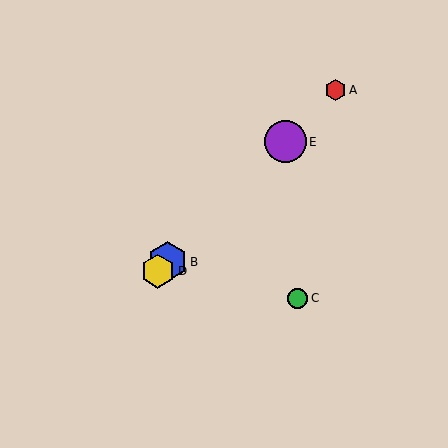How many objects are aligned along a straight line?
4 objects (A, B, D, E) are aligned along a straight line.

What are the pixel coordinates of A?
Object A is at (336, 90).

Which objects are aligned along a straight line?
Objects A, B, D, E are aligned along a straight line.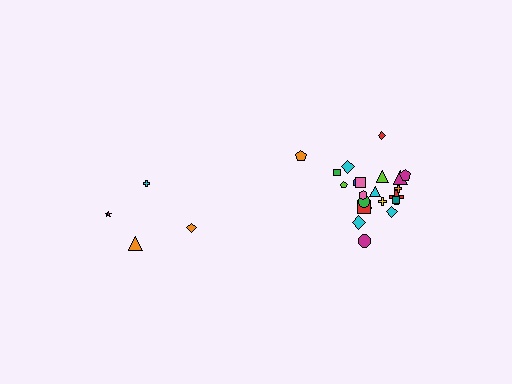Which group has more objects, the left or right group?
The right group.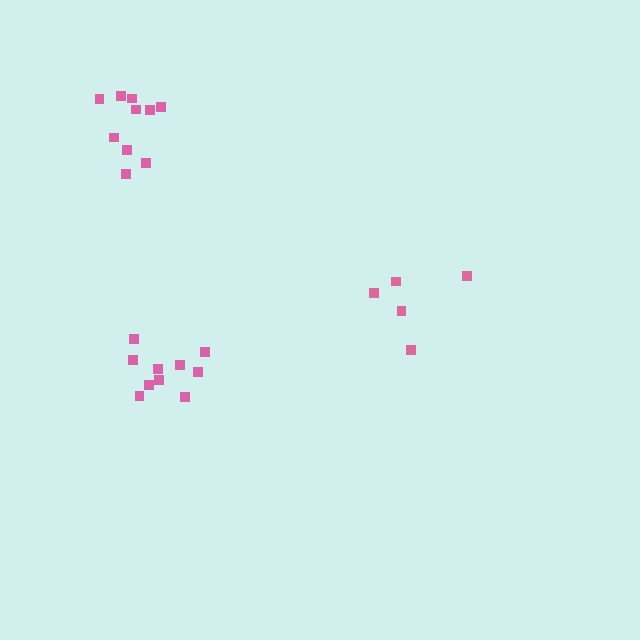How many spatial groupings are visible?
There are 3 spatial groupings.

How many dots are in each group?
Group 1: 5 dots, Group 2: 10 dots, Group 3: 10 dots (25 total).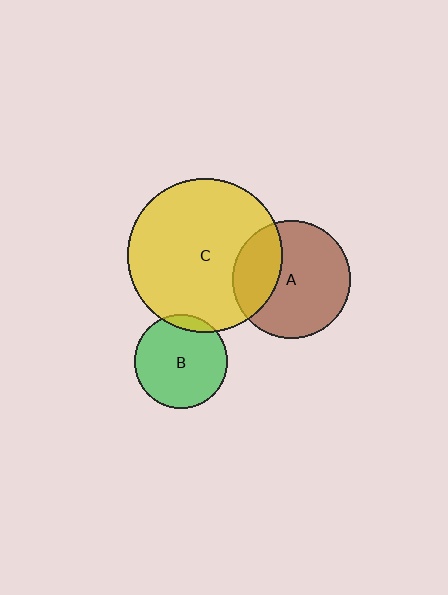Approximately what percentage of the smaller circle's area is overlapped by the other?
Approximately 10%.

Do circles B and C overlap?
Yes.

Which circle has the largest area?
Circle C (yellow).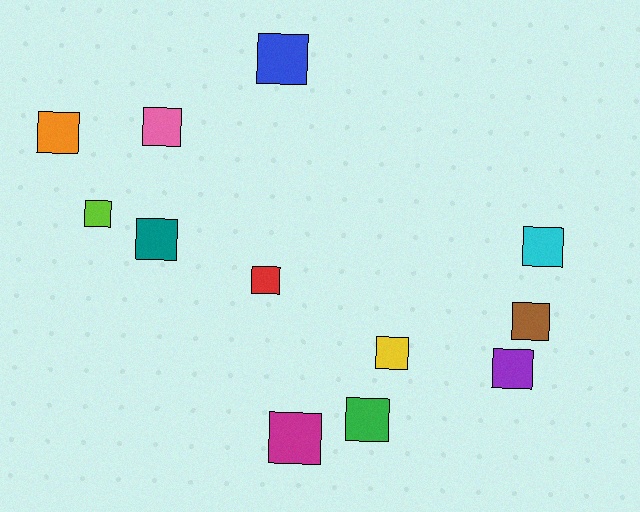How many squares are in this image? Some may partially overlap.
There are 12 squares.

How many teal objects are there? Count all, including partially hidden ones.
There is 1 teal object.